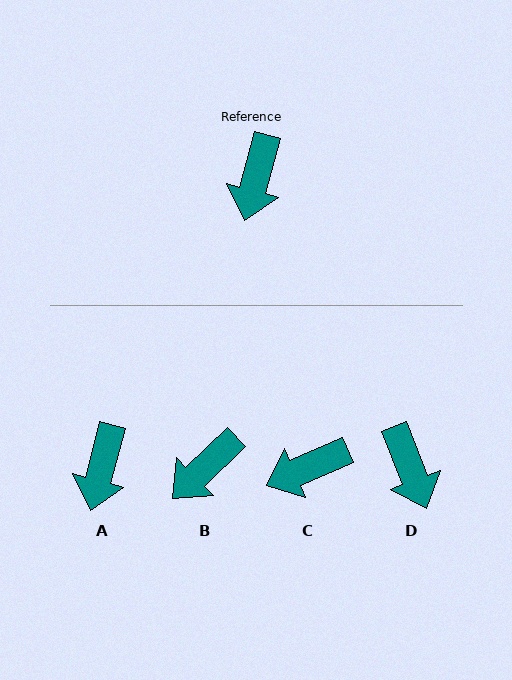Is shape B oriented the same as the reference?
No, it is off by about 32 degrees.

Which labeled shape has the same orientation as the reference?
A.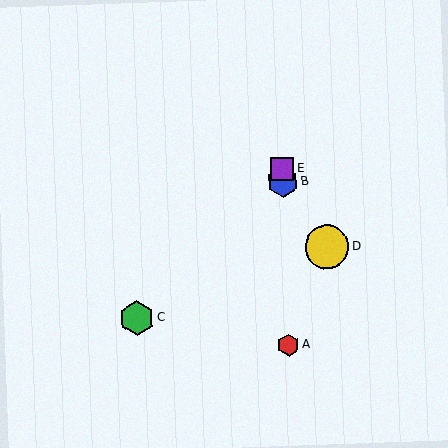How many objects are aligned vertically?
3 objects (A, B, E) are aligned vertically.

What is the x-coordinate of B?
Object B is at x≈283.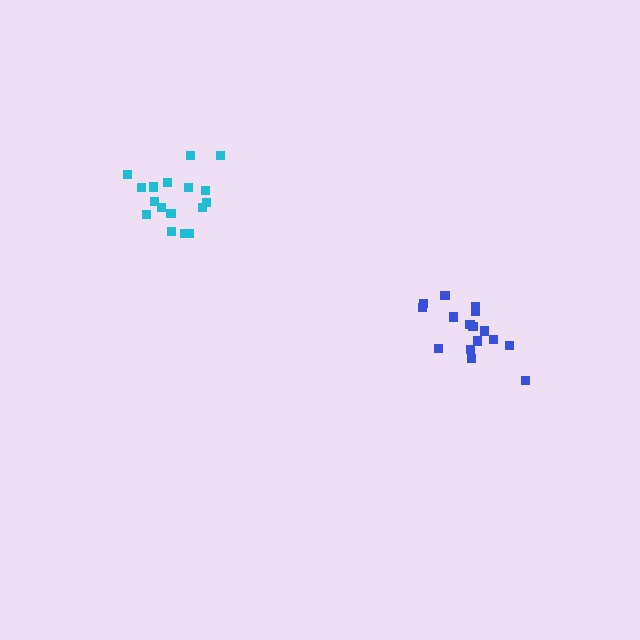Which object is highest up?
The cyan cluster is topmost.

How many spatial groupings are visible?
There are 2 spatial groupings.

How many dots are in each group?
Group 1: 17 dots, Group 2: 17 dots (34 total).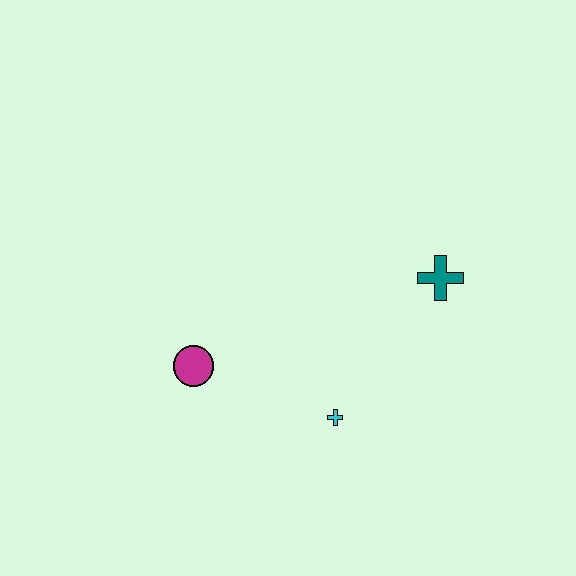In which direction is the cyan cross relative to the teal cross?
The cyan cross is below the teal cross.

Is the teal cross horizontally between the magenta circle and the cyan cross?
No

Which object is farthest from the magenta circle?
The teal cross is farthest from the magenta circle.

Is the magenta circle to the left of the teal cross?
Yes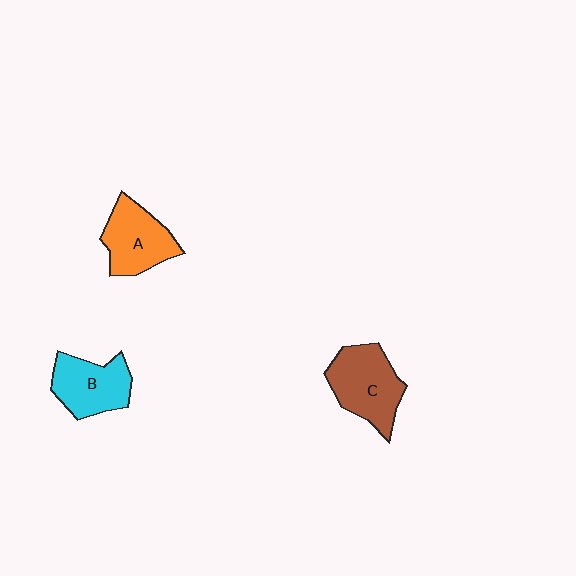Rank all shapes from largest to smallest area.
From largest to smallest: C (brown), A (orange), B (cyan).